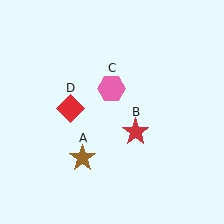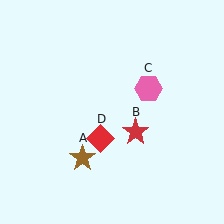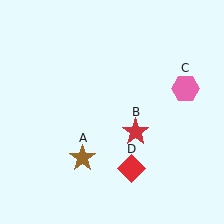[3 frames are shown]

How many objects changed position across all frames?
2 objects changed position: pink hexagon (object C), red diamond (object D).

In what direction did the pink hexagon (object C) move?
The pink hexagon (object C) moved right.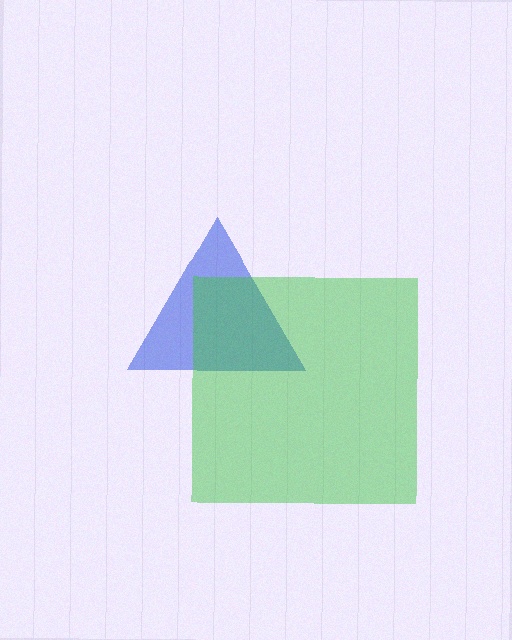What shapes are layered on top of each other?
The layered shapes are: a blue triangle, a green square.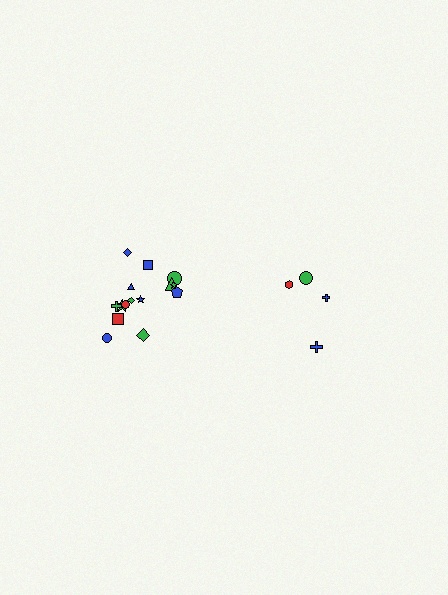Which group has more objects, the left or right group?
The left group.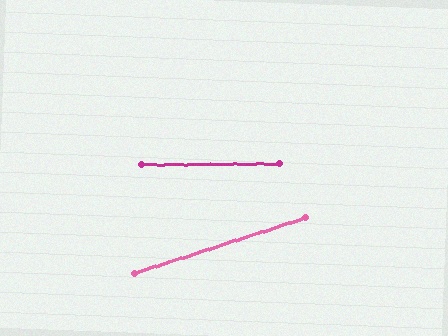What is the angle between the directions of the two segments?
Approximately 18 degrees.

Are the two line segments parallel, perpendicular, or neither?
Neither parallel nor perpendicular — they differ by about 18°.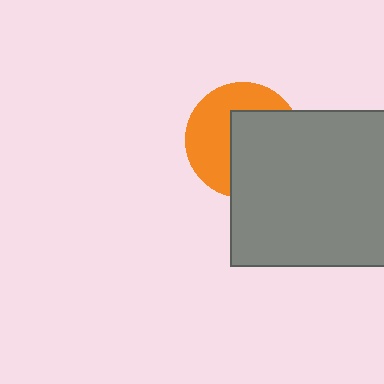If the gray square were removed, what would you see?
You would see the complete orange circle.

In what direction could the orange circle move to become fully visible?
The orange circle could move left. That would shift it out from behind the gray square entirely.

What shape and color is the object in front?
The object in front is a gray square.